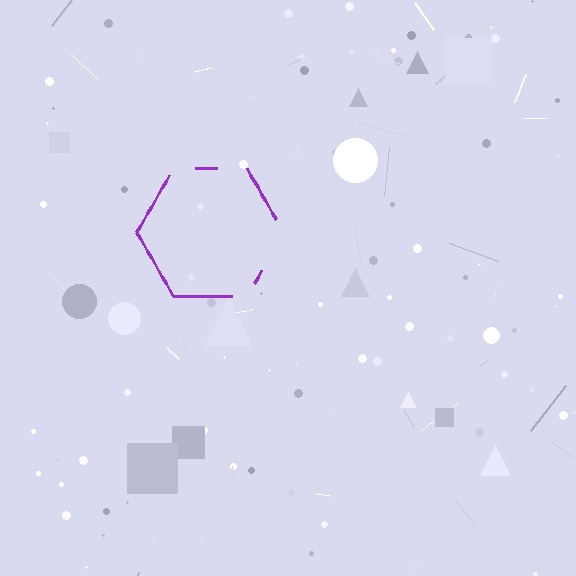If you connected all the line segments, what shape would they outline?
They would outline a hexagon.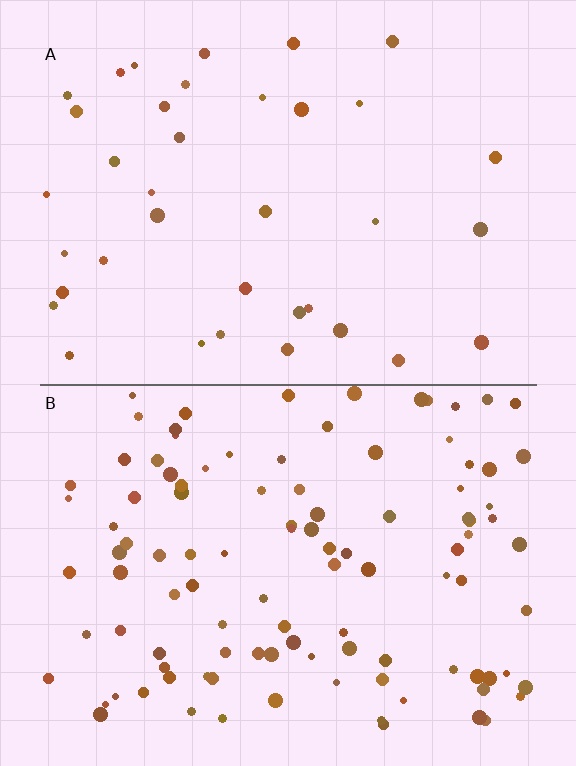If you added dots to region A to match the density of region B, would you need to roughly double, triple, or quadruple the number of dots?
Approximately triple.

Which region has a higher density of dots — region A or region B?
B (the bottom).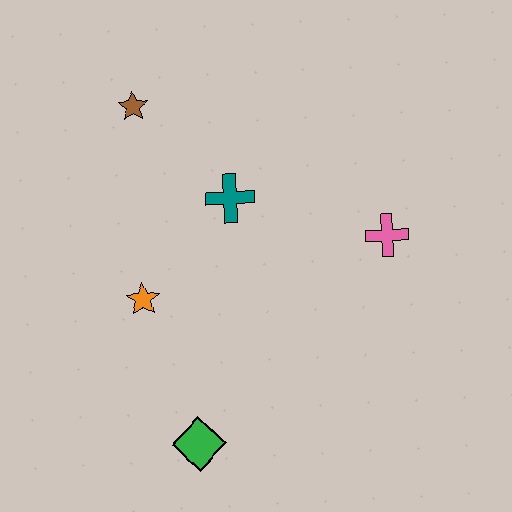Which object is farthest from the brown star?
The green diamond is farthest from the brown star.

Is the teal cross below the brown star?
Yes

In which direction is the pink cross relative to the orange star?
The pink cross is to the right of the orange star.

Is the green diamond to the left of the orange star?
No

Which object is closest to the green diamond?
The orange star is closest to the green diamond.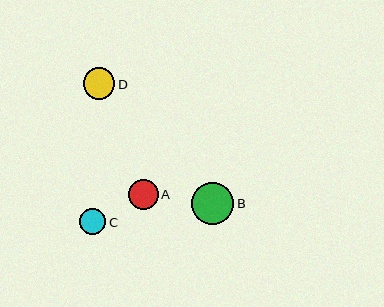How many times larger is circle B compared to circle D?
Circle B is approximately 1.3 times the size of circle D.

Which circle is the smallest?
Circle C is the smallest with a size of approximately 26 pixels.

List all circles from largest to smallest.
From largest to smallest: B, D, A, C.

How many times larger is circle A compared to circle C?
Circle A is approximately 1.1 times the size of circle C.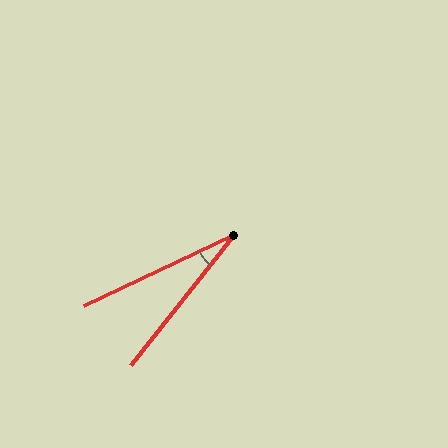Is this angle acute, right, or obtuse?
It is acute.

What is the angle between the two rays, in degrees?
Approximately 26 degrees.